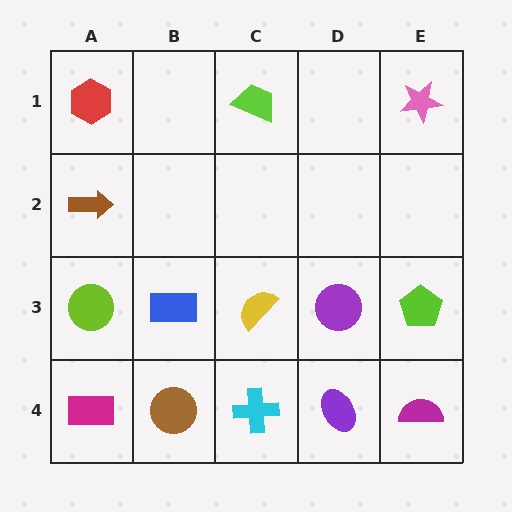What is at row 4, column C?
A cyan cross.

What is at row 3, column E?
A lime pentagon.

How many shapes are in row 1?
3 shapes.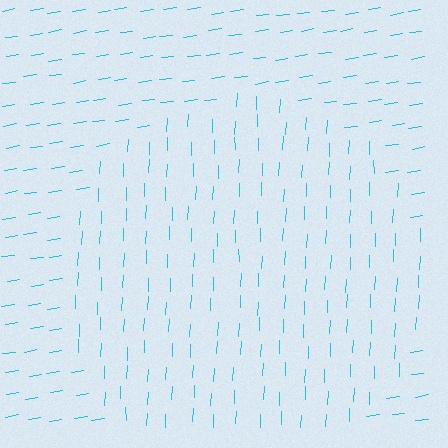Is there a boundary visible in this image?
Yes, there is a texture boundary formed by a change in line orientation.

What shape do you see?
I see a circle.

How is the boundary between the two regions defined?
The boundary is defined purely by a change in line orientation (approximately 79 degrees difference). All lines are the same color and thickness.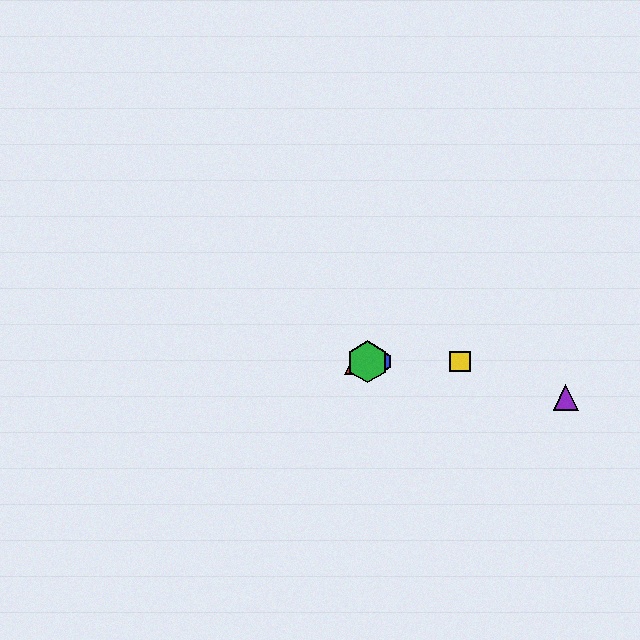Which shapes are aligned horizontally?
The red triangle, the blue hexagon, the green hexagon, the yellow square are aligned horizontally.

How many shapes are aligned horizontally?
4 shapes (the red triangle, the blue hexagon, the green hexagon, the yellow square) are aligned horizontally.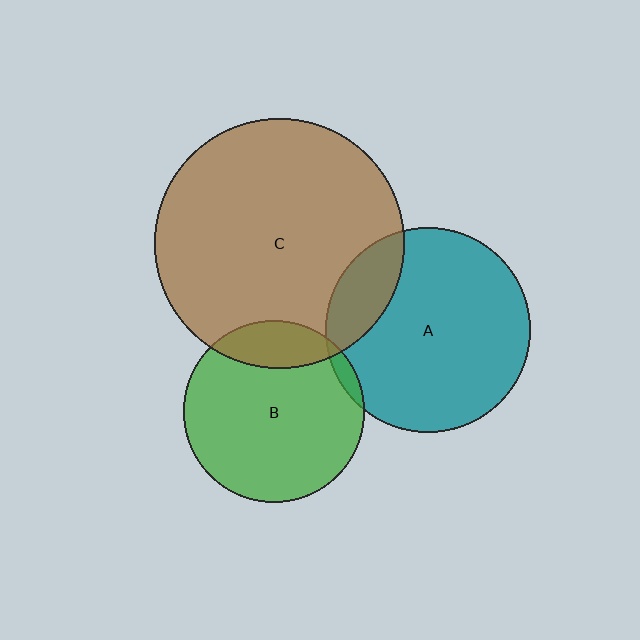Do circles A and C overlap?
Yes.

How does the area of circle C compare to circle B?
Approximately 1.9 times.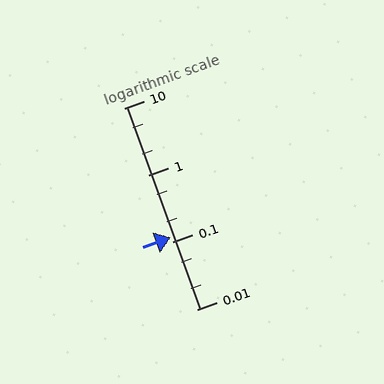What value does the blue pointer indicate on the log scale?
The pointer indicates approximately 0.12.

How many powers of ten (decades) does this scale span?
The scale spans 3 decades, from 0.01 to 10.